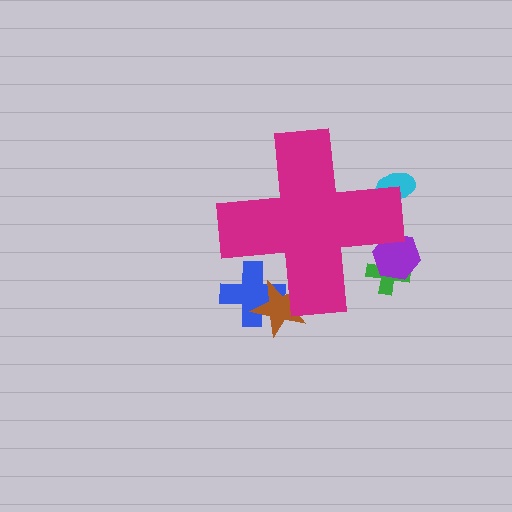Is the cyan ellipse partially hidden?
Yes, the cyan ellipse is partially hidden behind the magenta cross.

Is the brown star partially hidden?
Yes, the brown star is partially hidden behind the magenta cross.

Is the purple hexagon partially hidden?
Yes, the purple hexagon is partially hidden behind the magenta cross.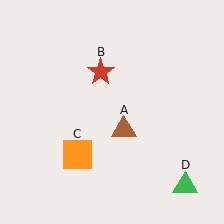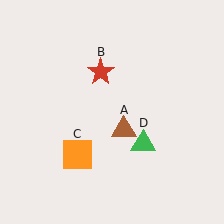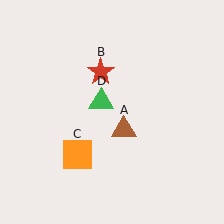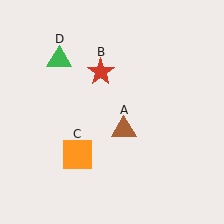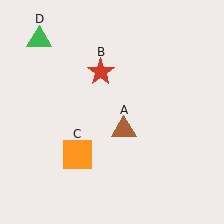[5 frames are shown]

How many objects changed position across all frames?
1 object changed position: green triangle (object D).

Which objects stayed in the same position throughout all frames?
Brown triangle (object A) and red star (object B) and orange square (object C) remained stationary.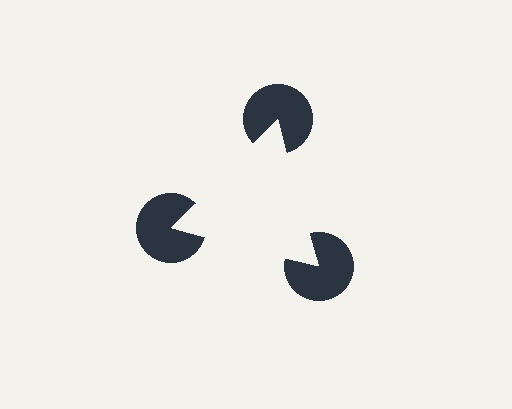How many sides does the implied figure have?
3 sides.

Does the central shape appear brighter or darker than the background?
It typically appears slightly brighter than the background, even though no actual brightness change is drawn.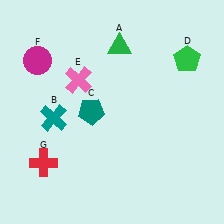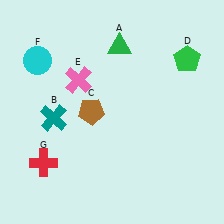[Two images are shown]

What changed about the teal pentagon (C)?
In Image 1, C is teal. In Image 2, it changed to brown.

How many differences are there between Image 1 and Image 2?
There are 2 differences between the two images.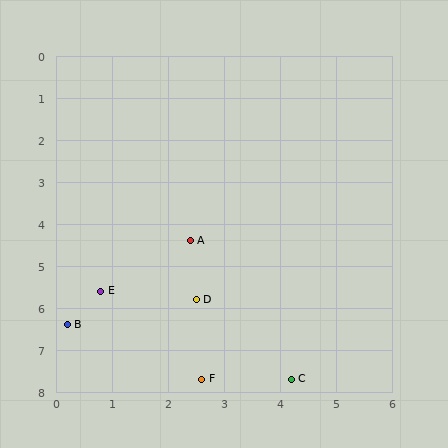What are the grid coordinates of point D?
Point D is at approximately (2.5, 5.8).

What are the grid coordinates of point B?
Point B is at approximately (0.2, 6.4).